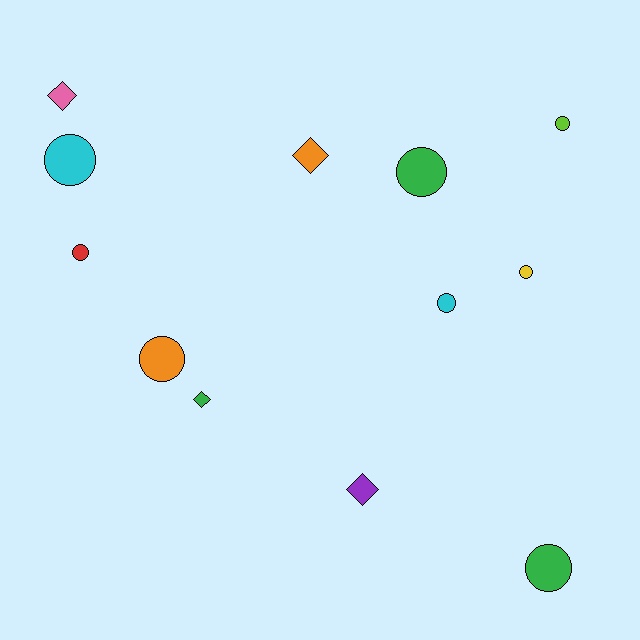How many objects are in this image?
There are 12 objects.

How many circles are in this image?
There are 8 circles.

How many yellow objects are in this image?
There is 1 yellow object.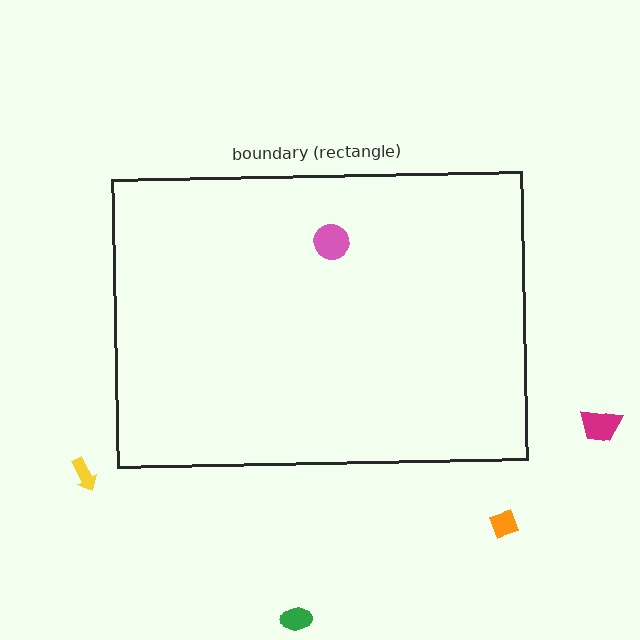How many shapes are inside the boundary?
1 inside, 4 outside.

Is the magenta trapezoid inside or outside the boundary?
Outside.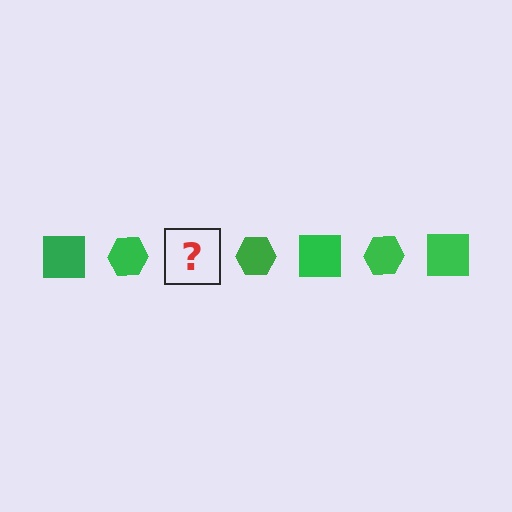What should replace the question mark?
The question mark should be replaced with a green square.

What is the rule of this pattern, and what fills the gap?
The rule is that the pattern cycles through square, hexagon shapes in green. The gap should be filled with a green square.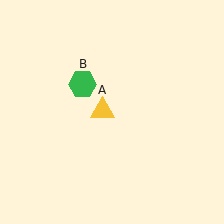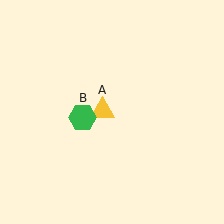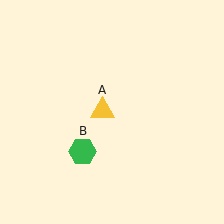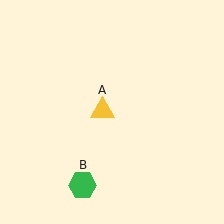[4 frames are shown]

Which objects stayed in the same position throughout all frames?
Yellow triangle (object A) remained stationary.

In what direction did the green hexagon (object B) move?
The green hexagon (object B) moved down.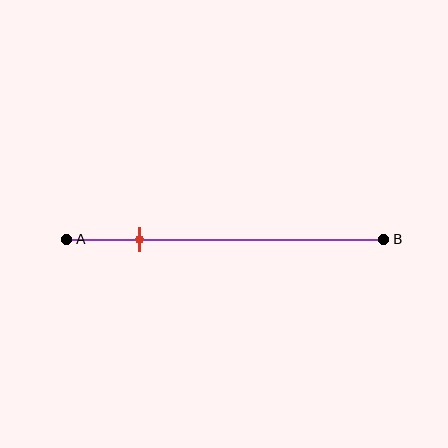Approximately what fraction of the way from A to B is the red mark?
The red mark is approximately 25% of the way from A to B.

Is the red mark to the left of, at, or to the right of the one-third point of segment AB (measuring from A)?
The red mark is to the left of the one-third point of segment AB.